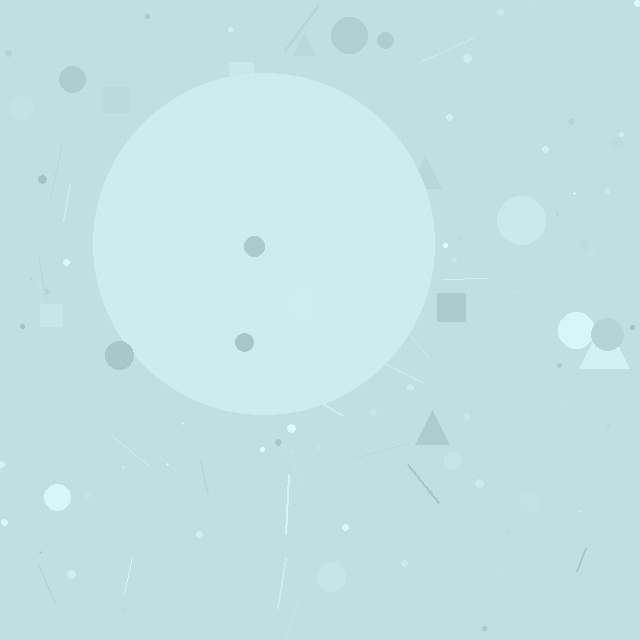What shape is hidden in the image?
A circle is hidden in the image.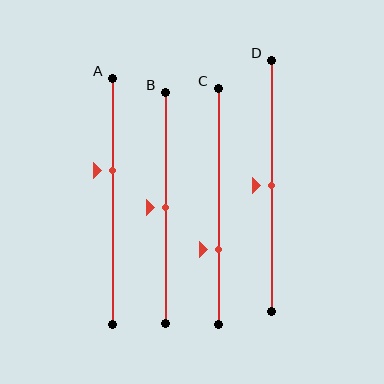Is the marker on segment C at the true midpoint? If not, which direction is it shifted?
No, the marker on segment C is shifted downward by about 18% of the segment length.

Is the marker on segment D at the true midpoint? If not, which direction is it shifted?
Yes, the marker on segment D is at the true midpoint.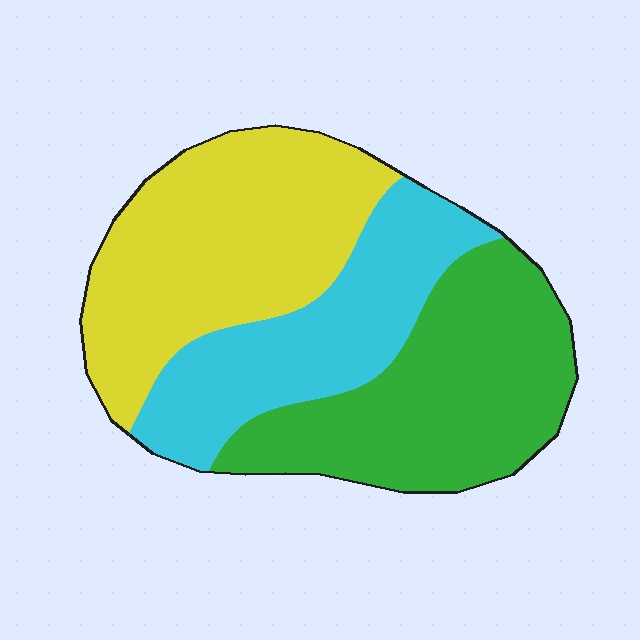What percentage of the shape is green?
Green takes up about one third (1/3) of the shape.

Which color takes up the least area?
Cyan, at roughly 25%.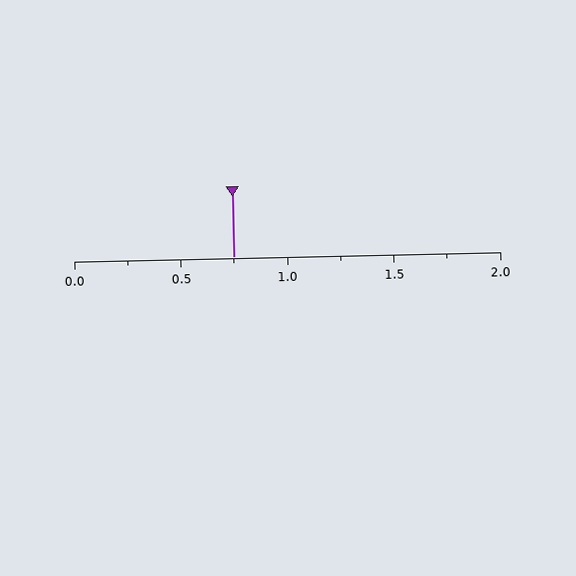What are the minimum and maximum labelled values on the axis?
The axis runs from 0.0 to 2.0.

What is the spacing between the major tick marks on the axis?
The major ticks are spaced 0.5 apart.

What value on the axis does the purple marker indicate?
The marker indicates approximately 0.75.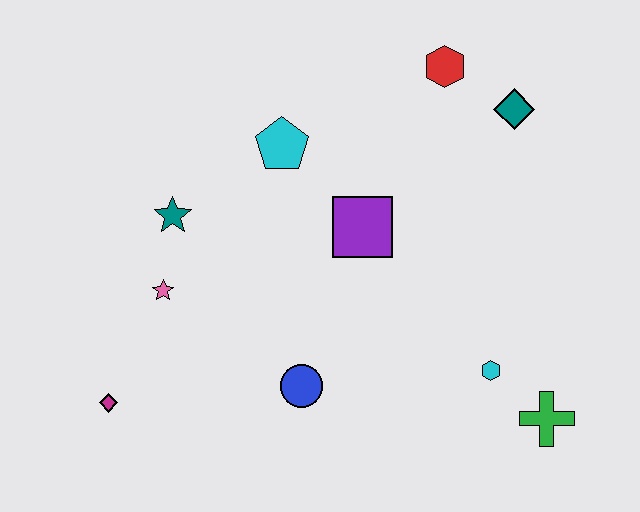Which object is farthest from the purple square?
The magenta diamond is farthest from the purple square.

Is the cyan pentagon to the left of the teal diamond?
Yes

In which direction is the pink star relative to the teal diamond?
The pink star is to the left of the teal diamond.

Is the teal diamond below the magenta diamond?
No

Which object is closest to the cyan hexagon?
The green cross is closest to the cyan hexagon.